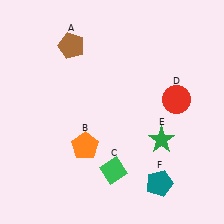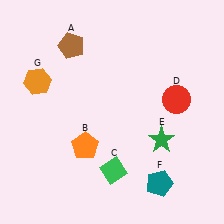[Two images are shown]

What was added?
An orange hexagon (G) was added in Image 2.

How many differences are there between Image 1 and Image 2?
There is 1 difference between the two images.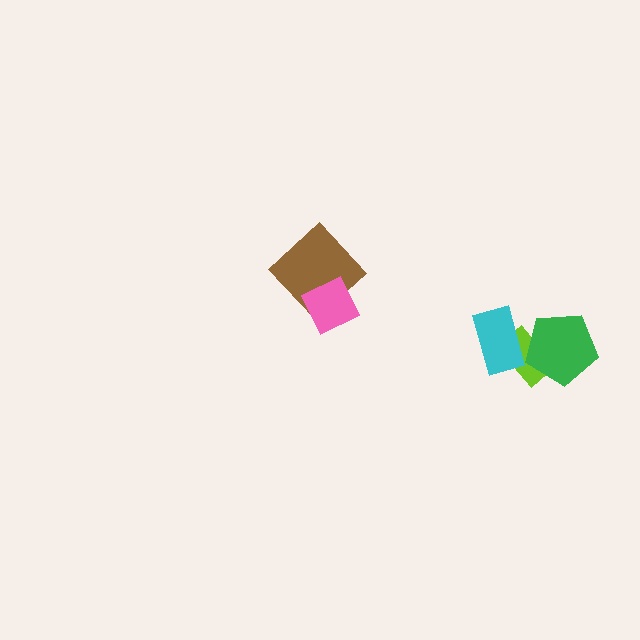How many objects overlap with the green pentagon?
1 object overlaps with the green pentagon.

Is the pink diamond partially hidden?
No, no other shape covers it.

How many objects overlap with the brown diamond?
1 object overlaps with the brown diamond.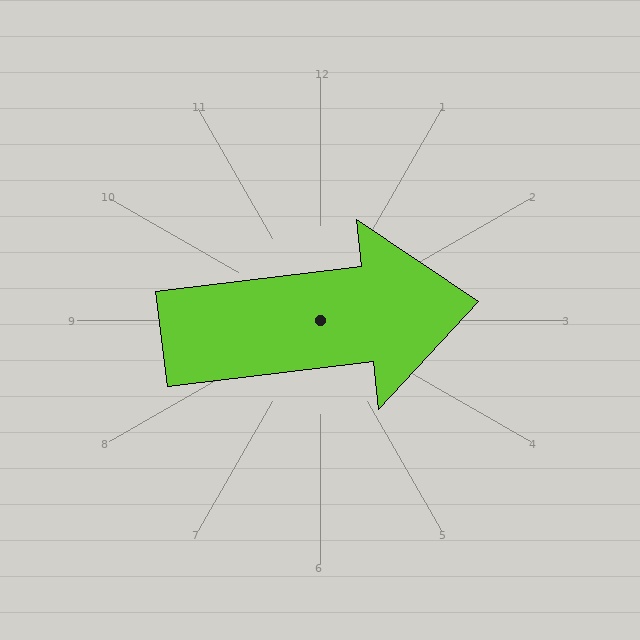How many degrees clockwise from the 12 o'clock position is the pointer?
Approximately 83 degrees.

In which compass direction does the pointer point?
East.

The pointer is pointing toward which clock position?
Roughly 3 o'clock.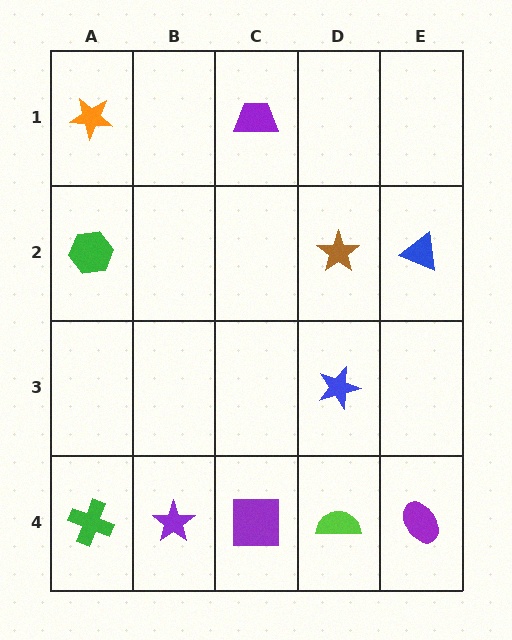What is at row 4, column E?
A purple ellipse.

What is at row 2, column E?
A blue triangle.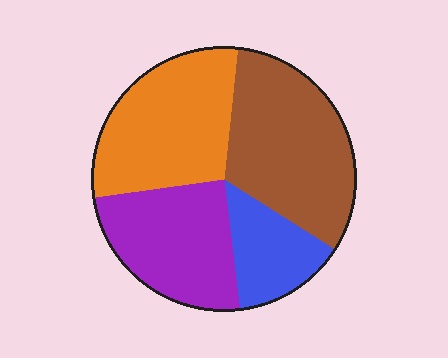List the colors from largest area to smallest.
From largest to smallest: brown, orange, purple, blue.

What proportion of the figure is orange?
Orange covers around 30% of the figure.